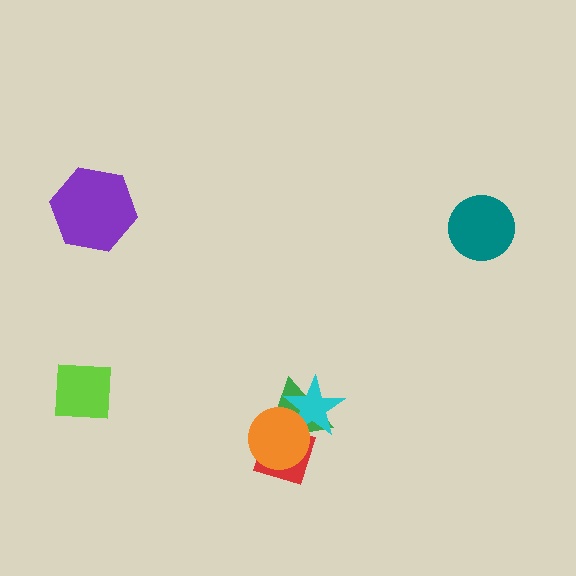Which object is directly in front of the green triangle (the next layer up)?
The cyan star is directly in front of the green triangle.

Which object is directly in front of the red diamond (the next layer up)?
The green triangle is directly in front of the red diamond.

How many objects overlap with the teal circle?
0 objects overlap with the teal circle.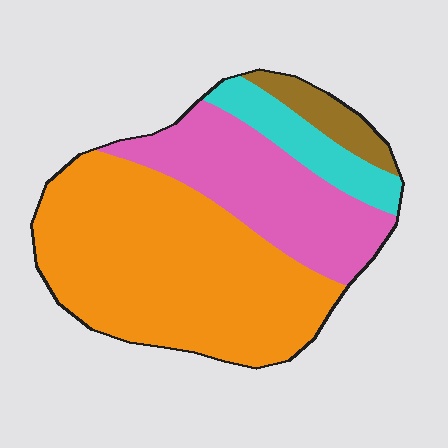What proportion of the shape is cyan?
Cyan takes up about one tenth (1/10) of the shape.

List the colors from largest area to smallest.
From largest to smallest: orange, pink, cyan, brown.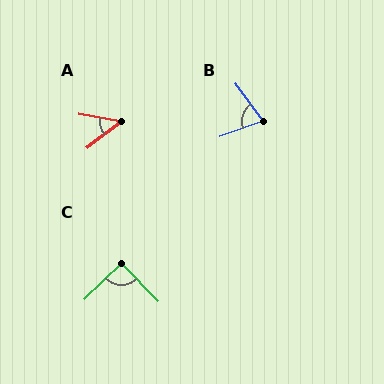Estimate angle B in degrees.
Approximately 72 degrees.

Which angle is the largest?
C, at approximately 90 degrees.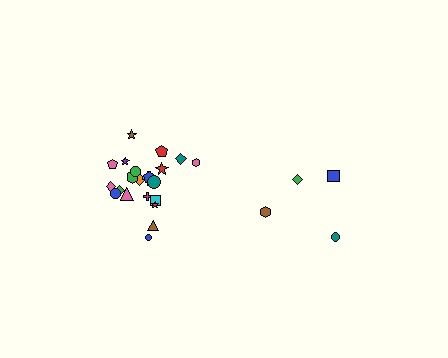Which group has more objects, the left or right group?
The left group.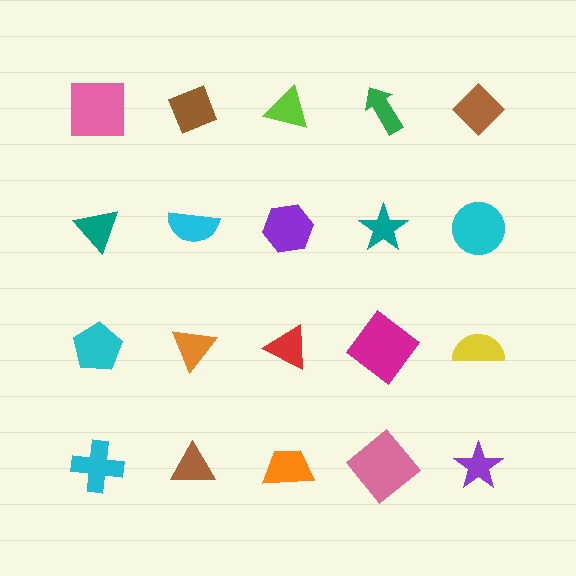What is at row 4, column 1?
A cyan cross.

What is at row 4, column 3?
An orange trapezoid.